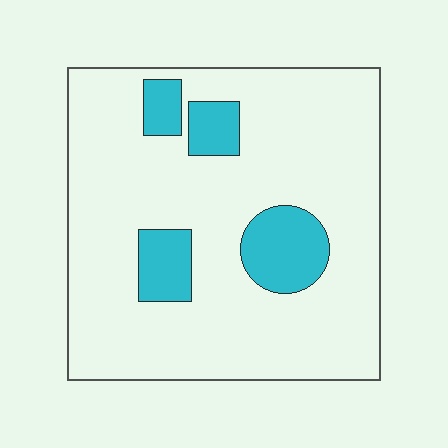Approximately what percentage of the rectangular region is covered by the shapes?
Approximately 15%.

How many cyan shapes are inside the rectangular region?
4.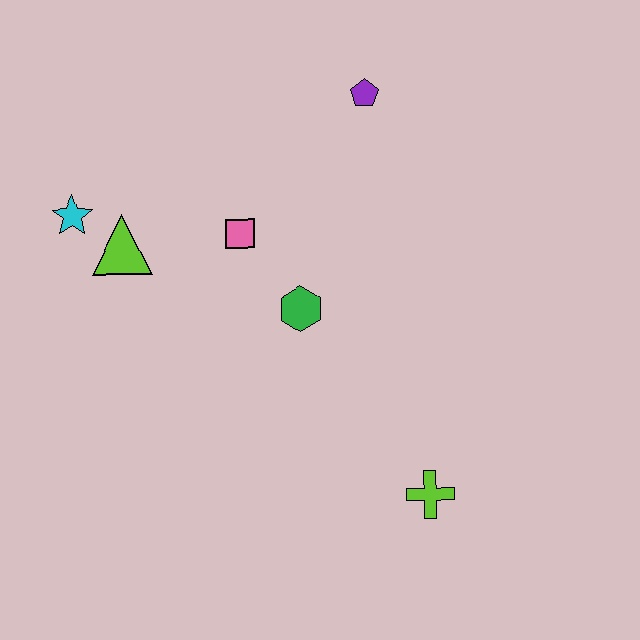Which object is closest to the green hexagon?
The pink square is closest to the green hexagon.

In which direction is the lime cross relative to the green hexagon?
The lime cross is below the green hexagon.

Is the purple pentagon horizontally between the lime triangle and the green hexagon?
No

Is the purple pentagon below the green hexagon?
No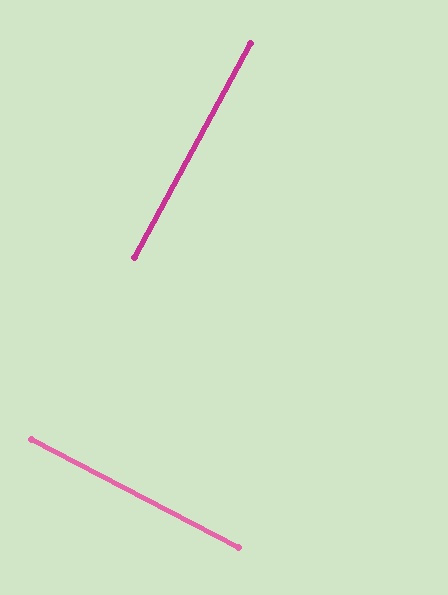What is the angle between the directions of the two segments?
Approximately 89 degrees.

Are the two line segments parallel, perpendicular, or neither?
Perpendicular — they meet at approximately 89°.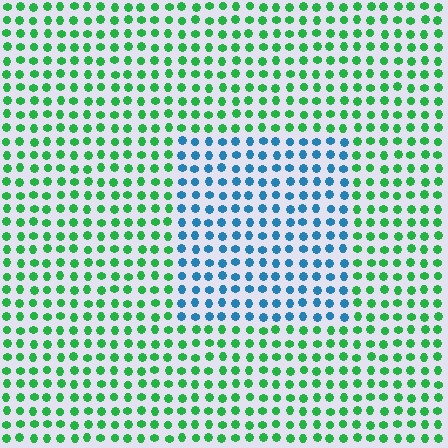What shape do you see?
I see a rectangle.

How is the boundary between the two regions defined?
The boundary is defined purely by a slight shift in hue (about 67 degrees). Spacing, size, and orientation are identical on both sides.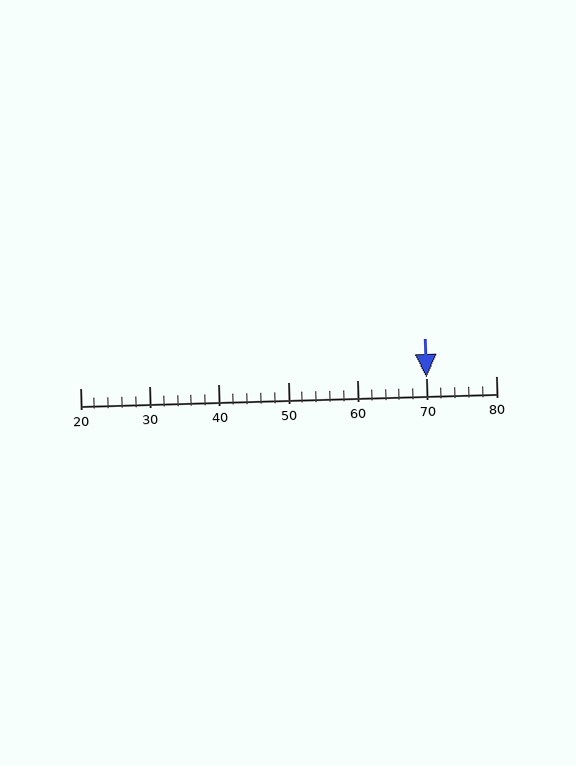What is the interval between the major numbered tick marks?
The major tick marks are spaced 10 units apart.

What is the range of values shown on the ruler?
The ruler shows values from 20 to 80.